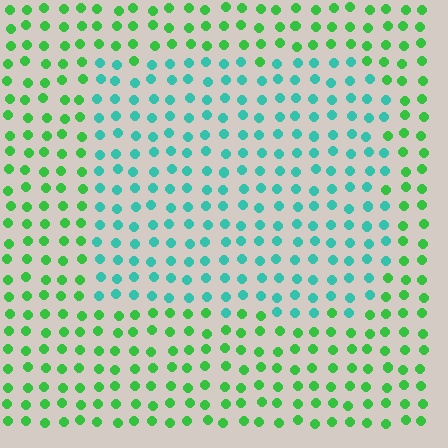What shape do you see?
I see a rectangle.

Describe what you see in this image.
The image is filled with small green elements in a uniform arrangement. A rectangle-shaped region is visible where the elements are tinted to a slightly different hue, forming a subtle color boundary.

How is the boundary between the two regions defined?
The boundary is defined purely by a slight shift in hue (about 47 degrees). Spacing, size, and orientation are identical on both sides.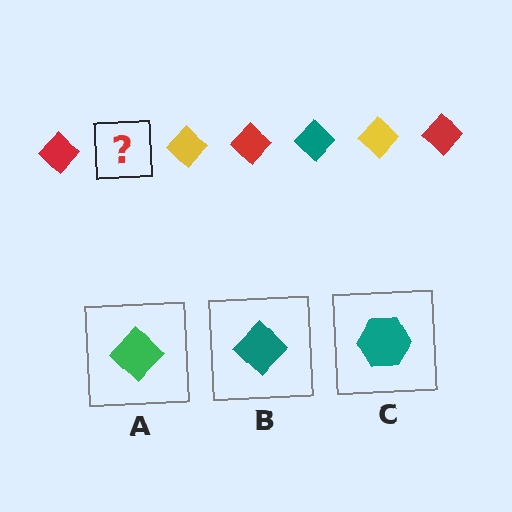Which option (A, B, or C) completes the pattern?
B.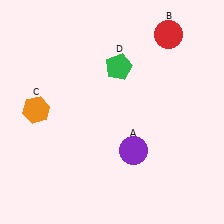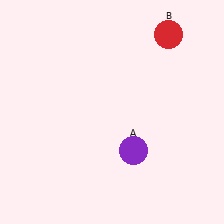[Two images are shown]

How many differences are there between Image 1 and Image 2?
There are 2 differences between the two images.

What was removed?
The green pentagon (D), the orange hexagon (C) were removed in Image 2.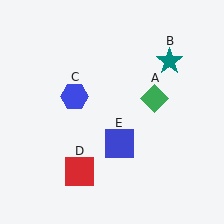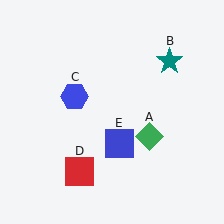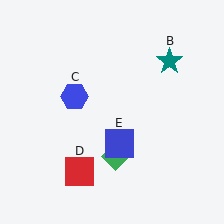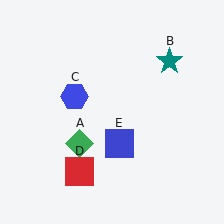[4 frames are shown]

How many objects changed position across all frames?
1 object changed position: green diamond (object A).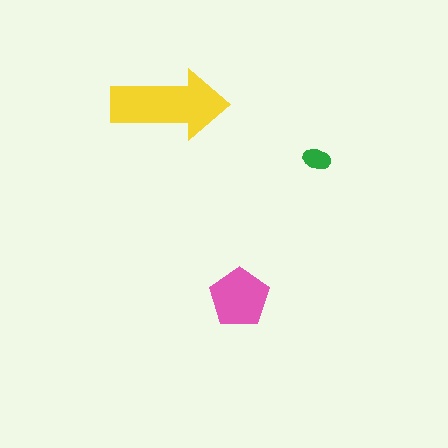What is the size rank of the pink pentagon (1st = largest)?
2nd.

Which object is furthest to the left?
The yellow arrow is leftmost.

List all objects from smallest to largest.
The green ellipse, the pink pentagon, the yellow arrow.